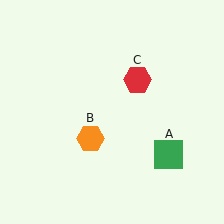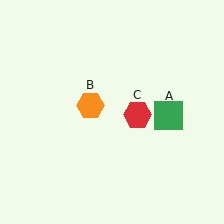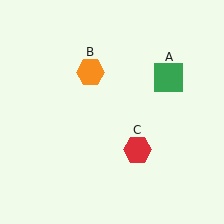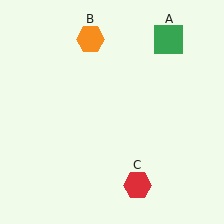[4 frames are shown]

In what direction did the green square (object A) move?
The green square (object A) moved up.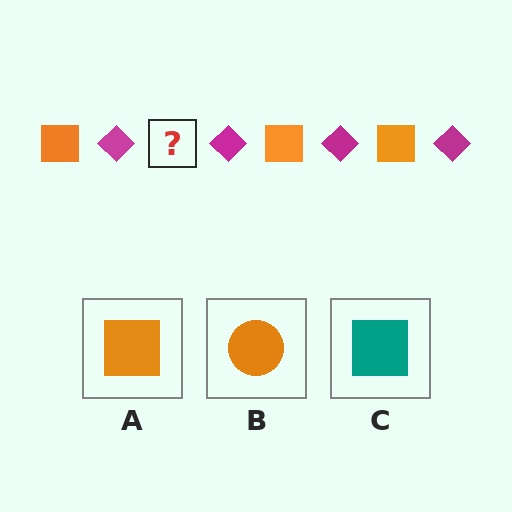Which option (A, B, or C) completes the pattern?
A.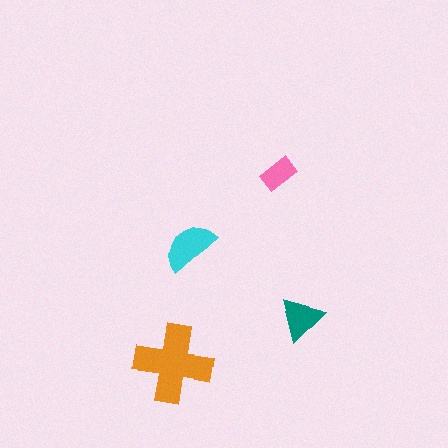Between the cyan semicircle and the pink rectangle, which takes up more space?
The cyan semicircle.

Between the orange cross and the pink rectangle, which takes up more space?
The orange cross.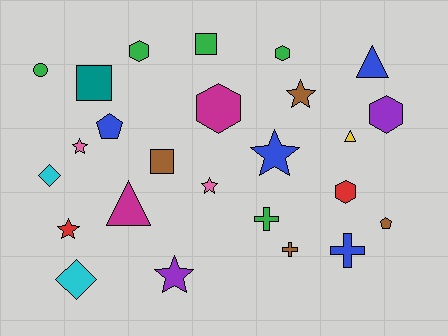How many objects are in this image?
There are 25 objects.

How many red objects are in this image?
There are 2 red objects.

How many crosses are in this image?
There are 3 crosses.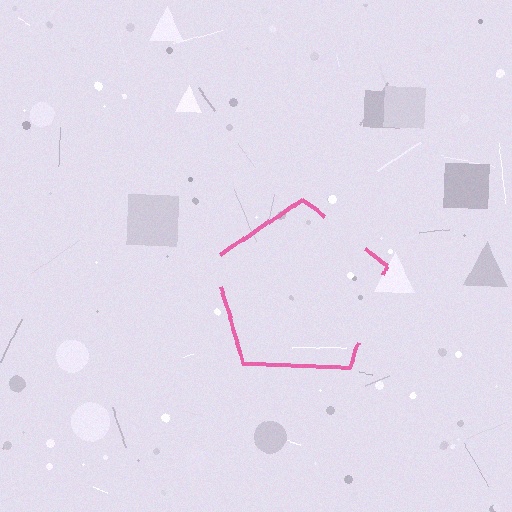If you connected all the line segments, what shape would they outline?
They would outline a pentagon.